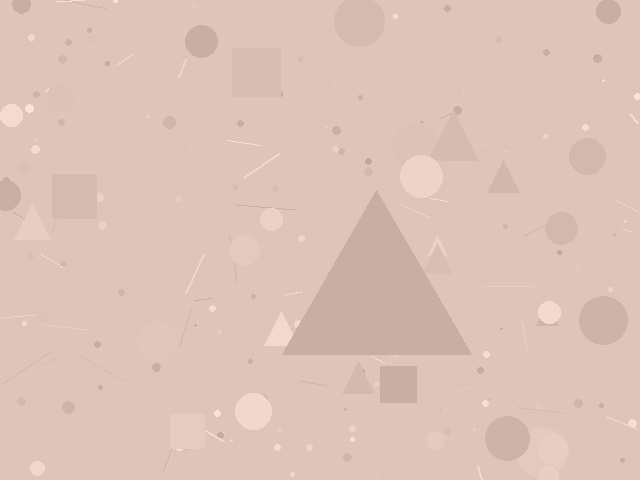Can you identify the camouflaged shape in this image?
The camouflaged shape is a triangle.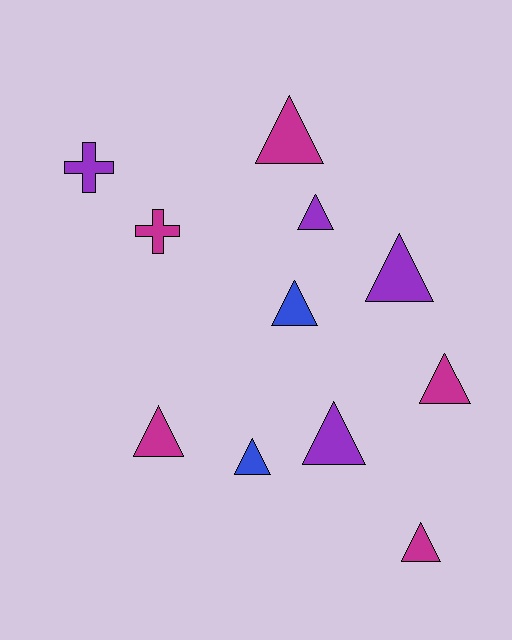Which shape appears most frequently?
Triangle, with 9 objects.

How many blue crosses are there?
There are no blue crosses.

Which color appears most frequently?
Magenta, with 5 objects.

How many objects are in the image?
There are 11 objects.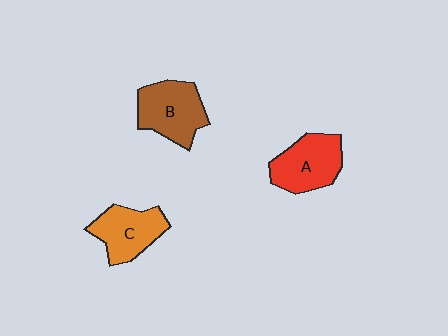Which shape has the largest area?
Shape B (brown).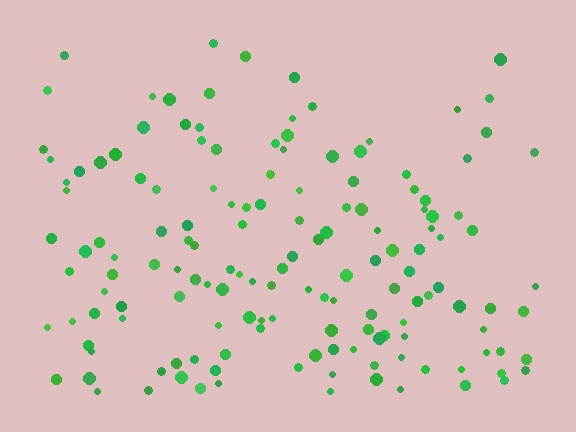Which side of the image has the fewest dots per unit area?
The top.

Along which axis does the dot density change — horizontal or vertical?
Vertical.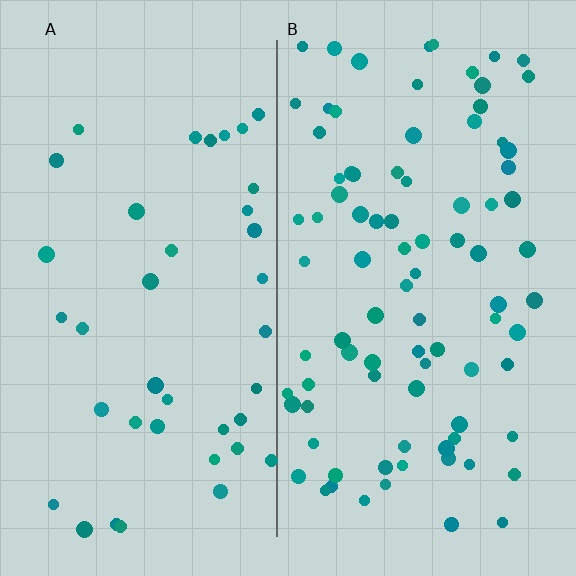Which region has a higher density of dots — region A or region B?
B (the right).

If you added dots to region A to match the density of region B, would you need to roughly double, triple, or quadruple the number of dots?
Approximately double.